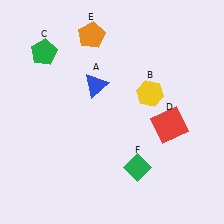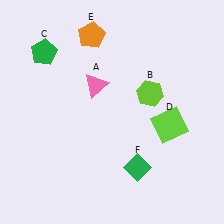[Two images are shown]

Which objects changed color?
A changed from blue to pink. B changed from yellow to lime. D changed from red to lime.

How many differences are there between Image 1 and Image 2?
There are 3 differences between the two images.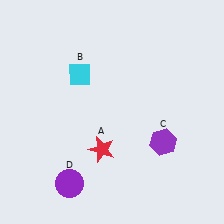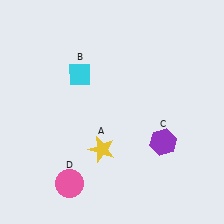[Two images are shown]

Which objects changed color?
A changed from red to yellow. D changed from purple to pink.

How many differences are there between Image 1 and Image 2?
There are 2 differences between the two images.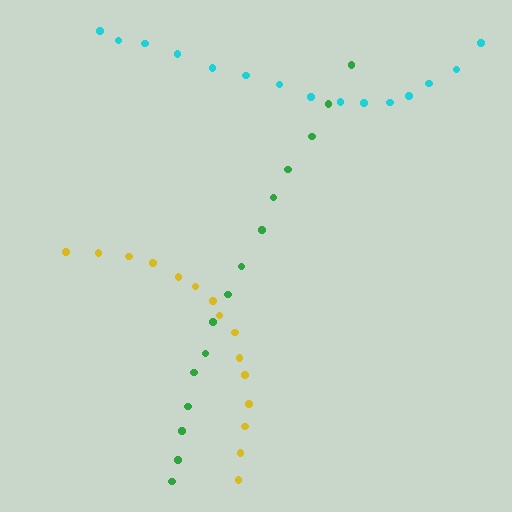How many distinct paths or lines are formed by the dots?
There are 3 distinct paths.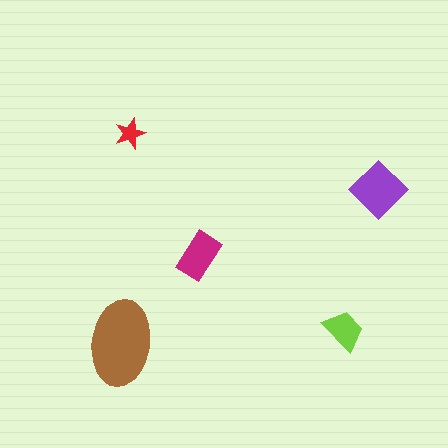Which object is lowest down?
The brown ellipse is bottommost.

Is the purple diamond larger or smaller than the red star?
Larger.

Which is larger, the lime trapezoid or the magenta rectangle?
The magenta rectangle.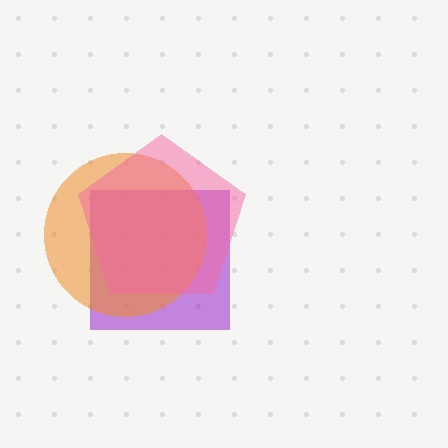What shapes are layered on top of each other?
The layered shapes are: a purple square, an orange circle, a pink pentagon.